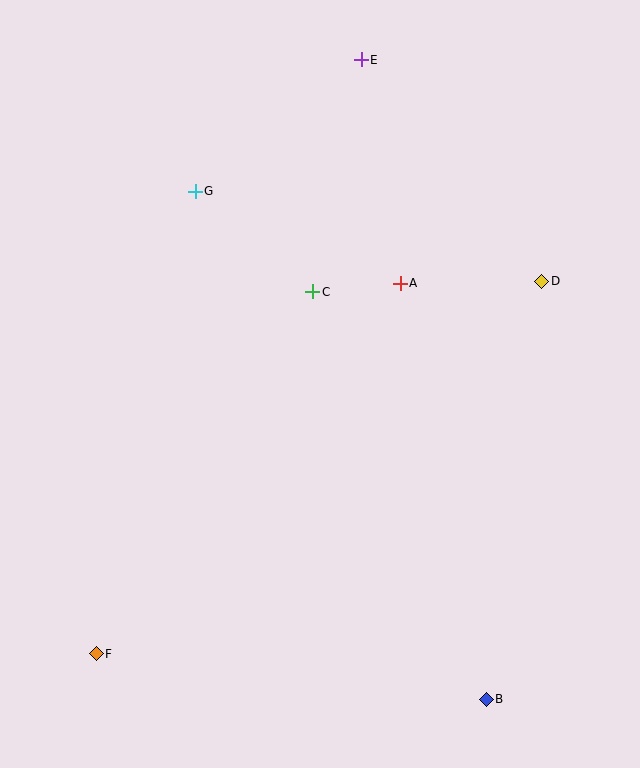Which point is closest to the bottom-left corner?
Point F is closest to the bottom-left corner.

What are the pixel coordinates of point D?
Point D is at (542, 281).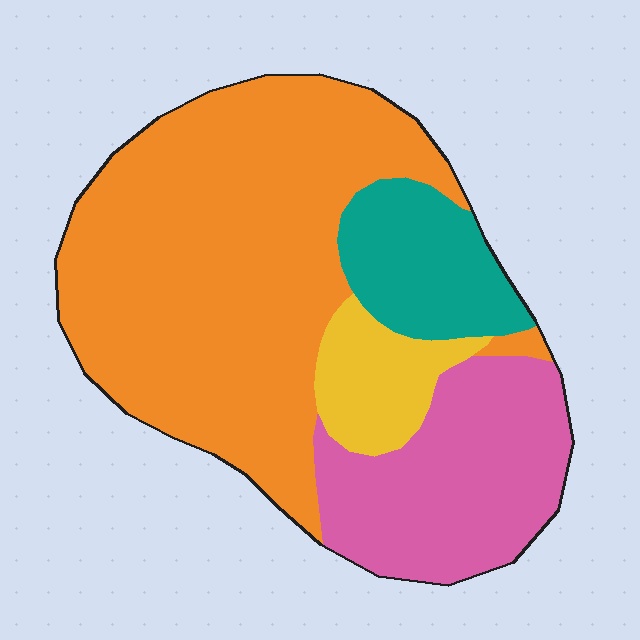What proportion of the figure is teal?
Teal covers 12% of the figure.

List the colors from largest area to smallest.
From largest to smallest: orange, pink, teal, yellow.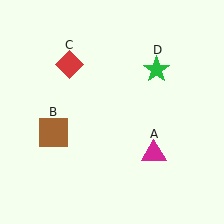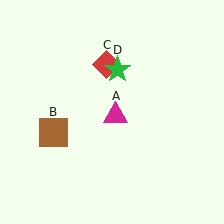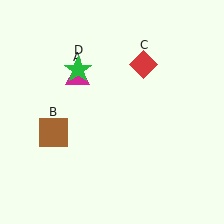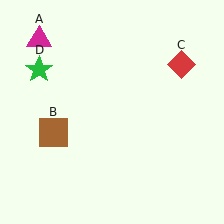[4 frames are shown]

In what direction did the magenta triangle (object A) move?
The magenta triangle (object A) moved up and to the left.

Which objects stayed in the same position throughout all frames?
Brown square (object B) remained stationary.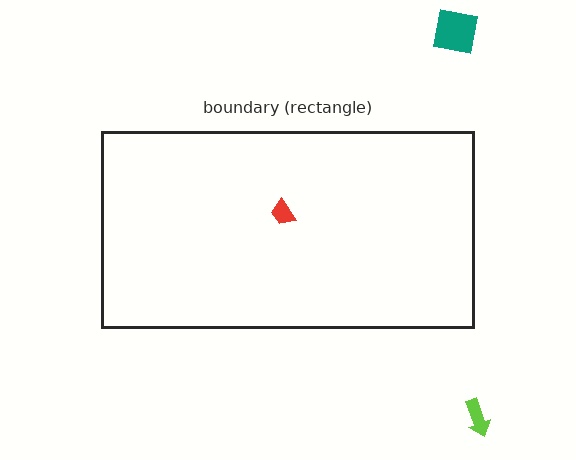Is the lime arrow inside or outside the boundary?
Outside.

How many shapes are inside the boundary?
1 inside, 2 outside.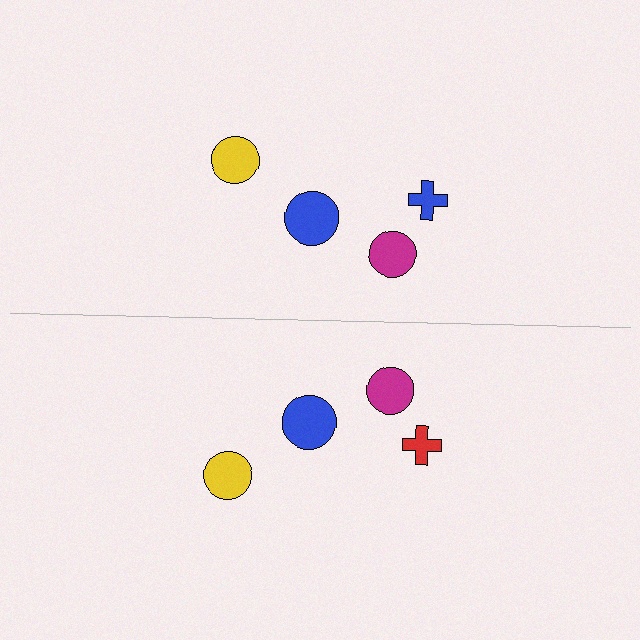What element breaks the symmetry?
The red cross on the bottom side breaks the symmetry — its mirror counterpart is blue.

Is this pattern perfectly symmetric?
No, the pattern is not perfectly symmetric. The red cross on the bottom side breaks the symmetry — its mirror counterpart is blue.